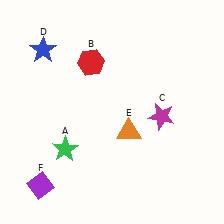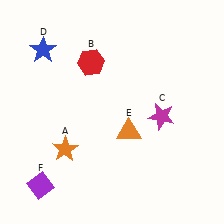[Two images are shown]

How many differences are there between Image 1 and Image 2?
There is 1 difference between the two images.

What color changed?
The star (A) changed from green in Image 1 to orange in Image 2.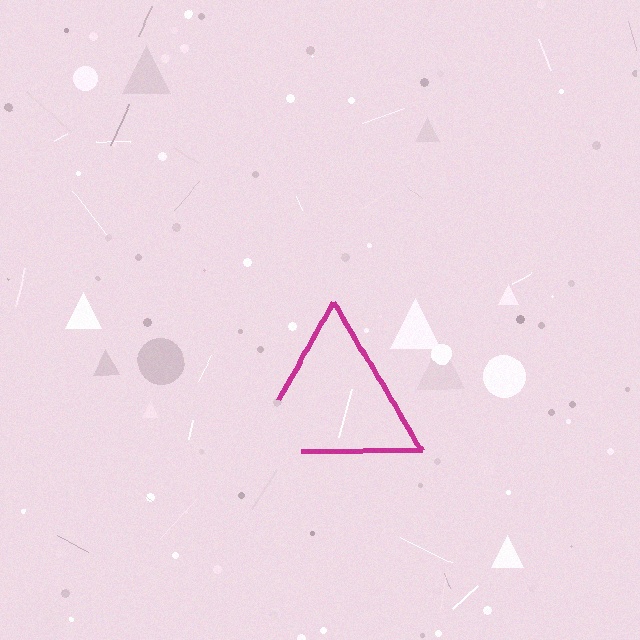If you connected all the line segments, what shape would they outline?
They would outline a triangle.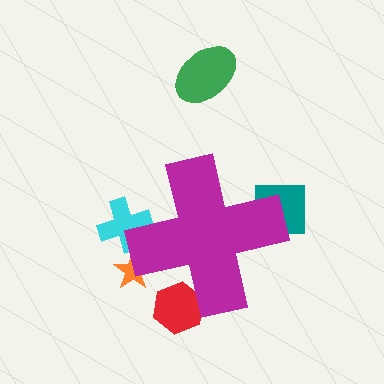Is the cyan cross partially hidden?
Yes, the cyan cross is partially hidden behind the magenta cross.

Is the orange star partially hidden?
Yes, the orange star is partially hidden behind the magenta cross.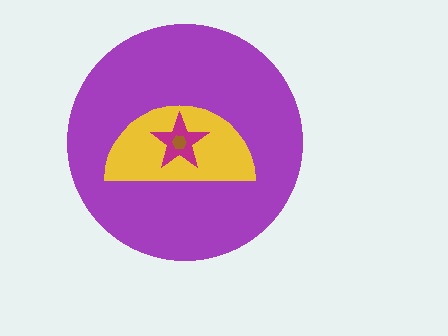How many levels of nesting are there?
4.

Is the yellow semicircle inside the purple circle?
Yes.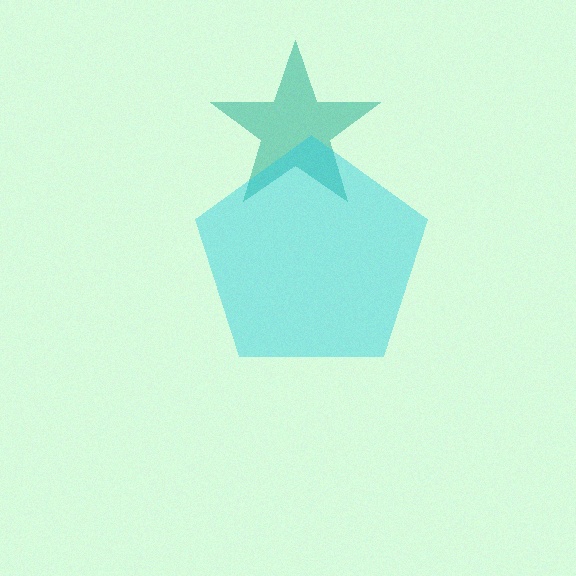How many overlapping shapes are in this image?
There are 2 overlapping shapes in the image.